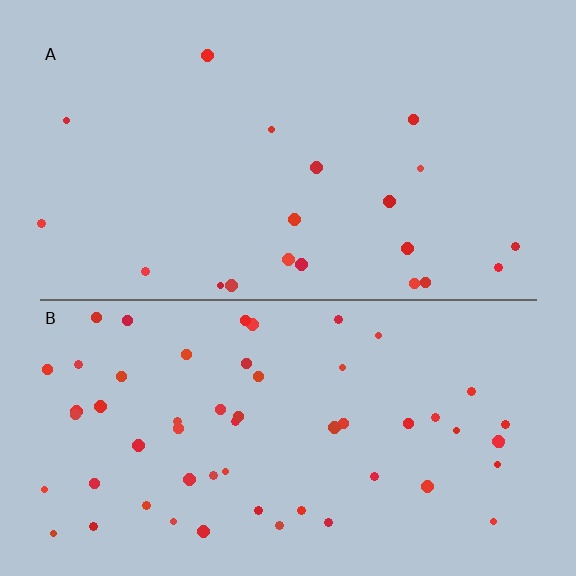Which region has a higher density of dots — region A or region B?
B (the bottom).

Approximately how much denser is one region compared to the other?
Approximately 2.8× — region B over region A.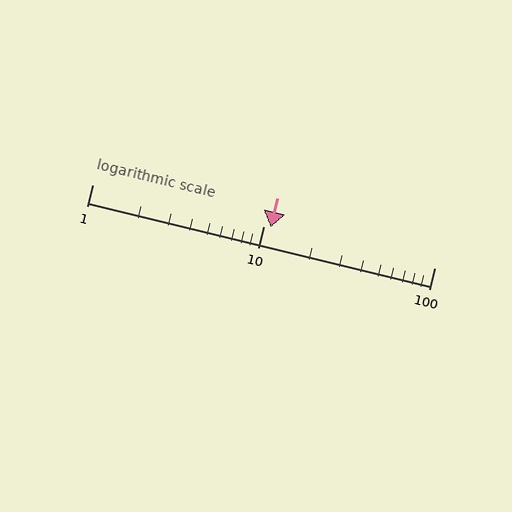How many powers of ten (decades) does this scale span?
The scale spans 2 decades, from 1 to 100.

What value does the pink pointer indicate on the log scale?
The pointer indicates approximately 11.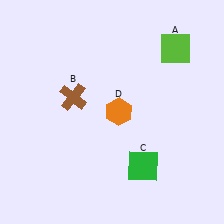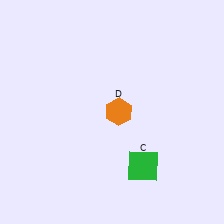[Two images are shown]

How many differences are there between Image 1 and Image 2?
There are 2 differences between the two images.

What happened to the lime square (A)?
The lime square (A) was removed in Image 2. It was in the top-right area of Image 1.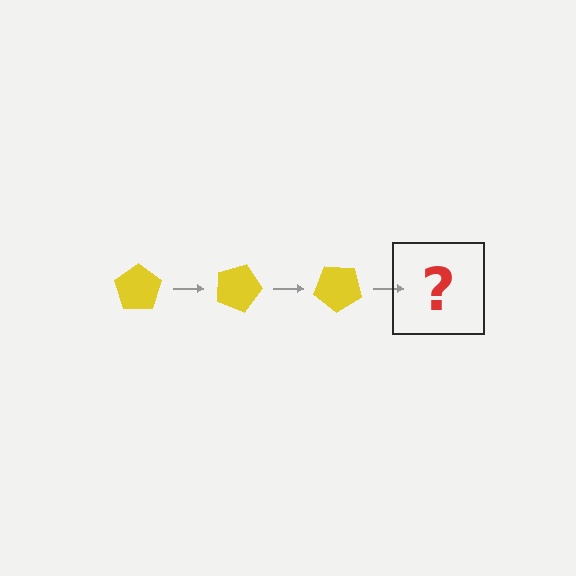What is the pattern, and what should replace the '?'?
The pattern is that the pentagon rotates 20 degrees each step. The '?' should be a yellow pentagon rotated 60 degrees.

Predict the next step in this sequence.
The next step is a yellow pentagon rotated 60 degrees.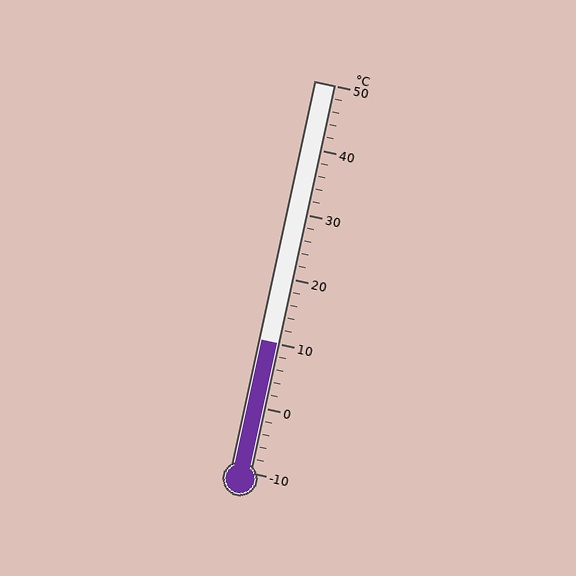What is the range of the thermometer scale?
The thermometer scale ranges from -10°C to 50°C.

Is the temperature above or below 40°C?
The temperature is below 40°C.